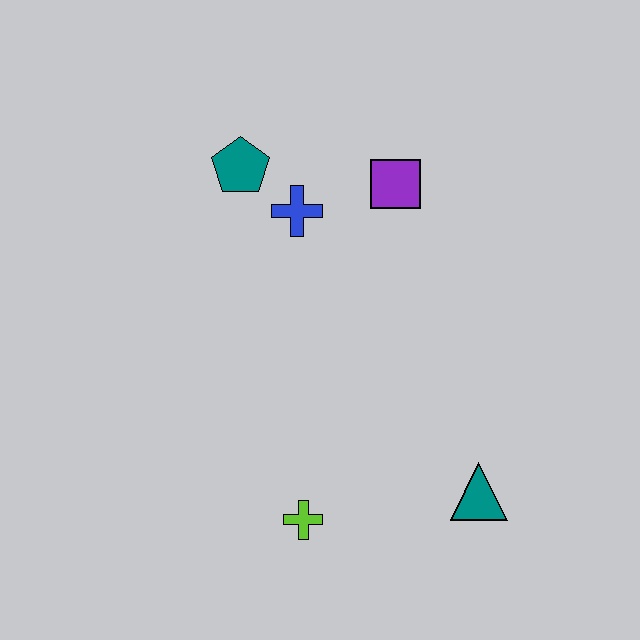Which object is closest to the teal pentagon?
The blue cross is closest to the teal pentagon.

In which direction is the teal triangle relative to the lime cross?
The teal triangle is to the right of the lime cross.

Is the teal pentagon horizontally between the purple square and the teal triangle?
No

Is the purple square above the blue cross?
Yes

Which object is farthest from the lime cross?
The teal pentagon is farthest from the lime cross.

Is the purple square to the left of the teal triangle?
Yes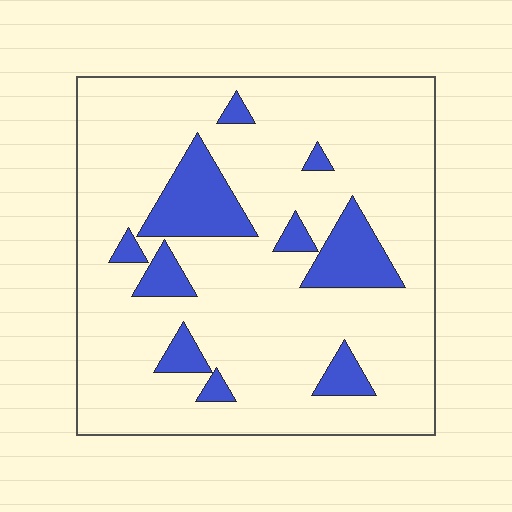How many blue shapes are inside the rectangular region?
10.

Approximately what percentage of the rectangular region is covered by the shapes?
Approximately 15%.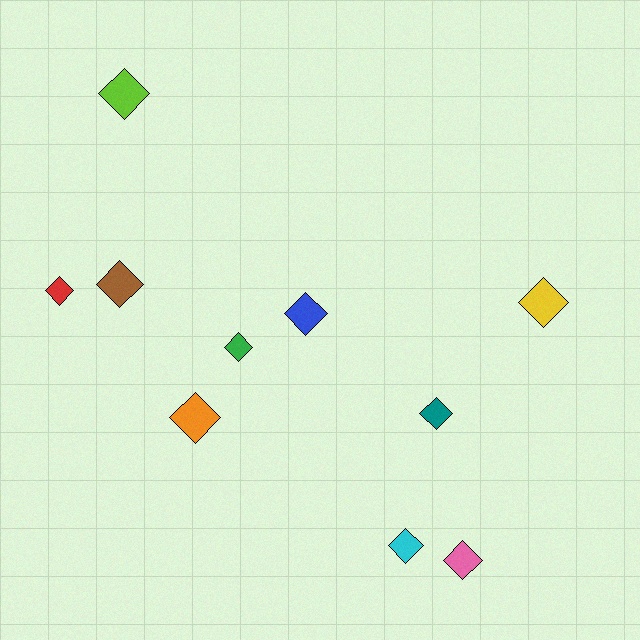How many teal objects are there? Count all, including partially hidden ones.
There is 1 teal object.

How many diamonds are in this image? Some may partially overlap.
There are 10 diamonds.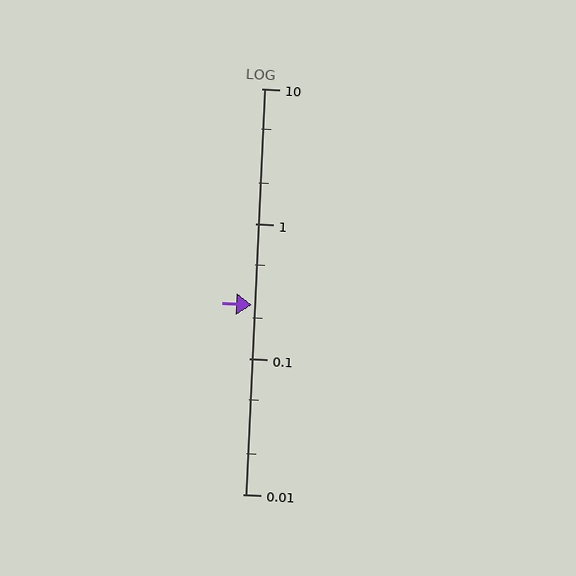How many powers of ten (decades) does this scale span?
The scale spans 3 decades, from 0.01 to 10.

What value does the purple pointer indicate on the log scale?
The pointer indicates approximately 0.25.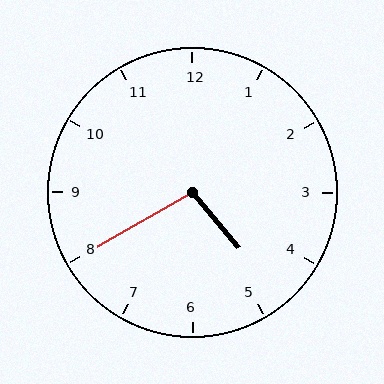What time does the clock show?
4:40.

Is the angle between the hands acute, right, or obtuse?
It is obtuse.